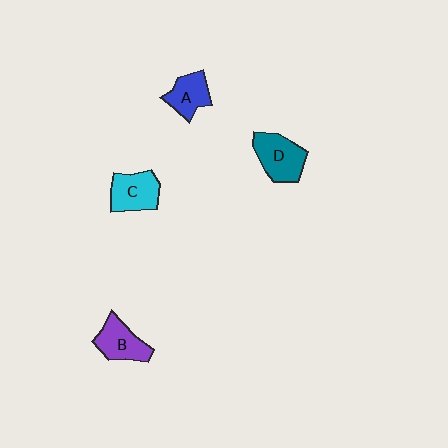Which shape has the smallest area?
Shape A (blue).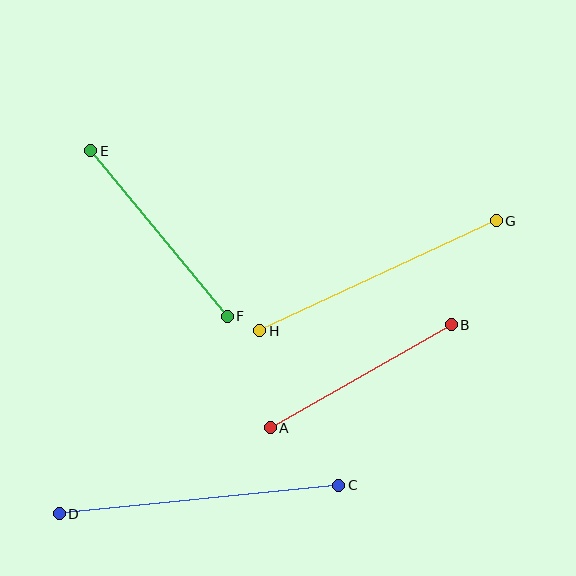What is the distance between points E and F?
The distance is approximately 214 pixels.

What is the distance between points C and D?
The distance is approximately 281 pixels.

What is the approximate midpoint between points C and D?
The midpoint is at approximately (199, 500) pixels.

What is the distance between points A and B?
The distance is approximately 209 pixels.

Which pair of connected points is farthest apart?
Points C and D are farthest apart.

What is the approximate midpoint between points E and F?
The midpoint is at approximately (159, 234) pixels.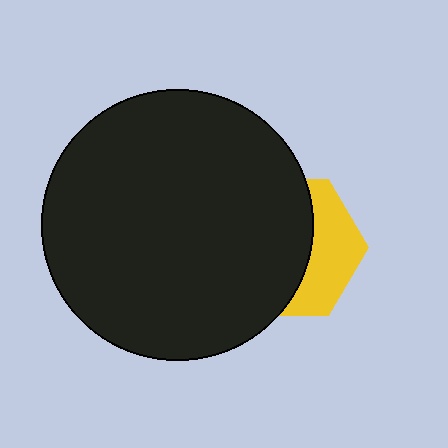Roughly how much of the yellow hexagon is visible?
A small part of it is visible (roughly 36%).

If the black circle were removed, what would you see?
You would see the complete yellow hexagon.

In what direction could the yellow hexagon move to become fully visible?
The yellow hexagon could move right. That would shift it out from behind the black circle entirely.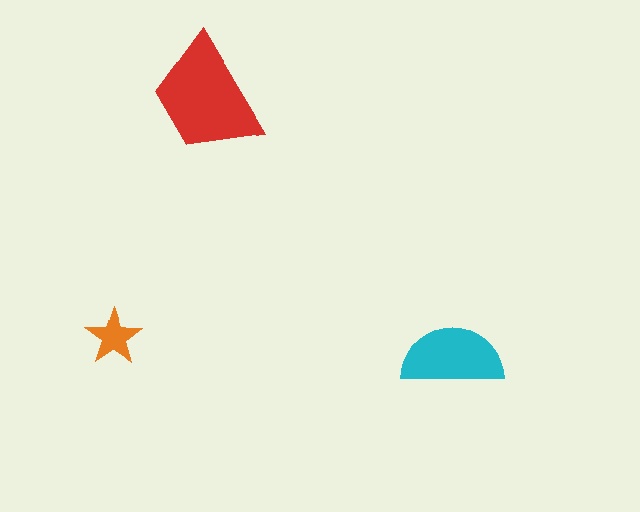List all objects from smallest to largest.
The orange star, the cyan semicircle, the red trapezoid.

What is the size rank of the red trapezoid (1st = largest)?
1st.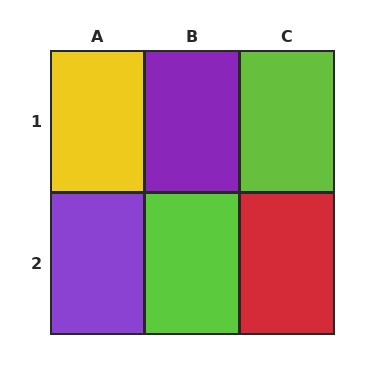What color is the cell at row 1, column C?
Lime.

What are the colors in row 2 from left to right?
Purple, lime, red.